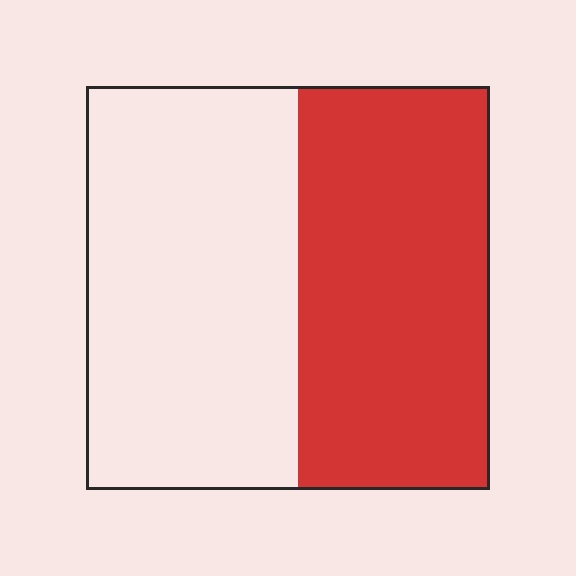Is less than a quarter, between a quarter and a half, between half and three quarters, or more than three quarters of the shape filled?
Between a quarter and a half.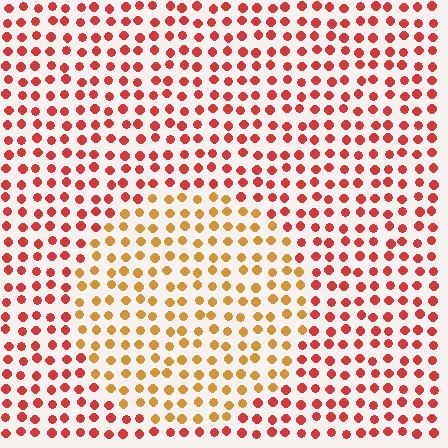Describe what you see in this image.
The image is filled with small red elements in a uniform arrangement. A circle-shaped region is visible where the elements are tinted to a slightly different hue, forming a subtle color boundary.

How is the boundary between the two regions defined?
The boundary is defined purely by a slight shift in hue (about 39 degrees). Spacing, size, and orientation are identical on both sides.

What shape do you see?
I see a circle.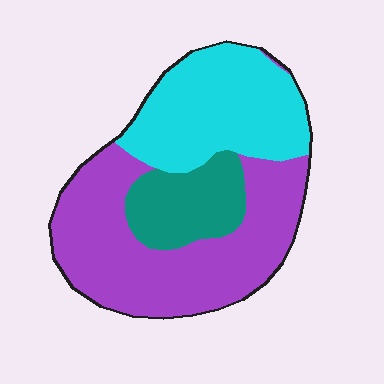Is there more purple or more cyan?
Purple.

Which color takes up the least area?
Teal, at roughly 15%.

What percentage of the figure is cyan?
Cyan covers around 35% of the figure.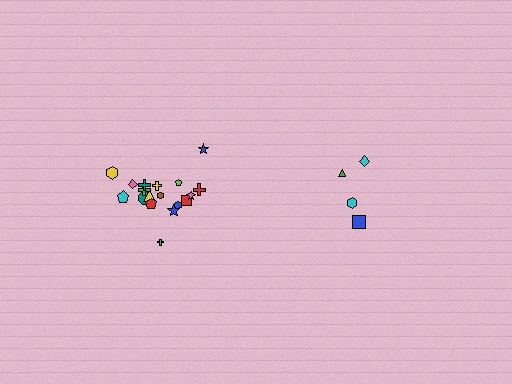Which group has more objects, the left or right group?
The left group.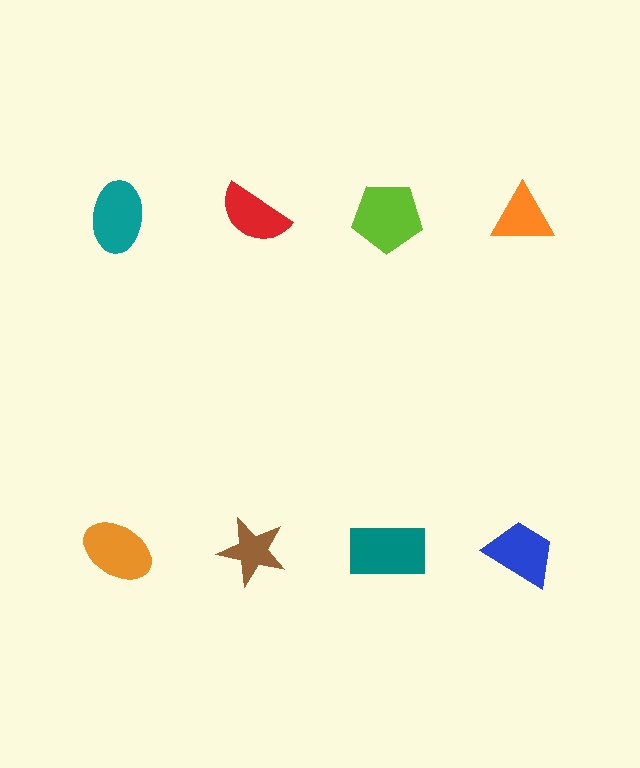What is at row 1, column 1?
A teal ellipse.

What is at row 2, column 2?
A brown star.